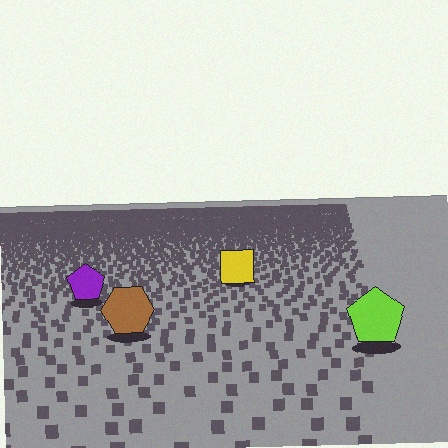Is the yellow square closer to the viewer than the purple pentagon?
No. The purple pentagon is closer — you can tell from the texture gradient: the ground texture is coarser near it.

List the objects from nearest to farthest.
From nearest to farthest: the lime pentagon, the brown hexagon, the purple pentagon, the yellow square.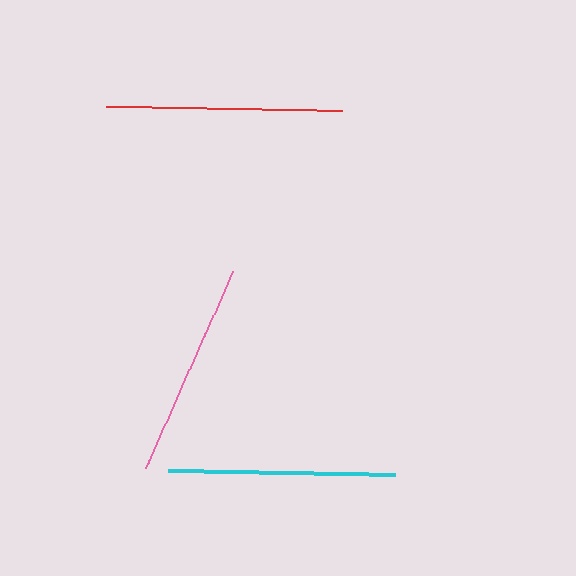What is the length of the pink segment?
The pink segment is approximately 216 pixels long.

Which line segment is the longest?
The red line is the longest at approximately 236 pixels.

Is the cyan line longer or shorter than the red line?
The red line is longer than the cyan line.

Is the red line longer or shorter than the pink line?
The red line is longer than the pink line.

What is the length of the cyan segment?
The cyan segment is approximately 227 pixels long.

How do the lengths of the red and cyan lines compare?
The red and cyan lines are approximately the same length.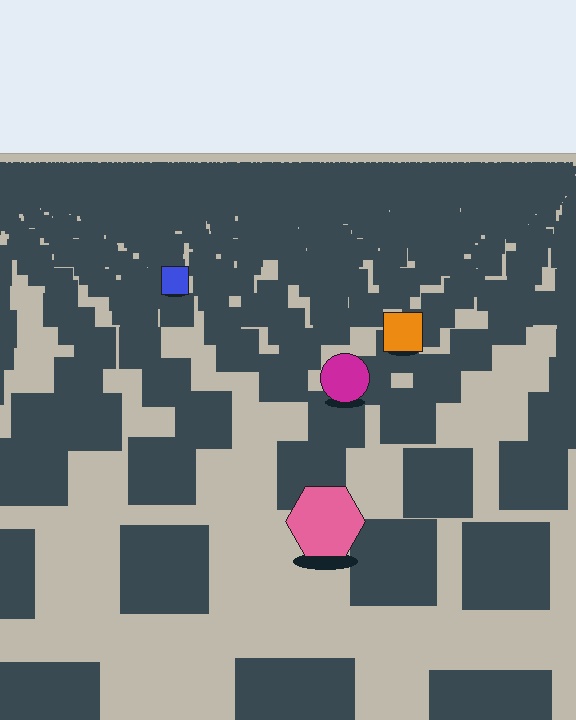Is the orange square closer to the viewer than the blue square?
Yes. The orange square is closer — you can tell from the texture gradient: the ground texture is coarser near it.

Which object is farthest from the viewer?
The blue square is farthest from the viewer. It appears smaller and the ground texture around it is denser.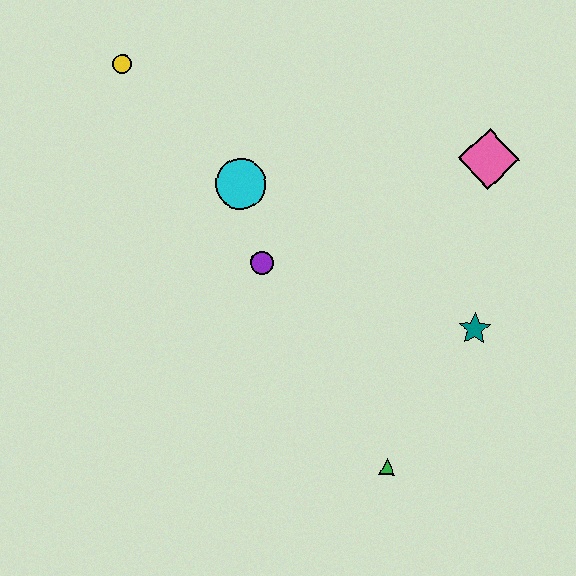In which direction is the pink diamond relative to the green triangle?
The pink diamond is above the green triangle.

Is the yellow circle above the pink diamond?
Yes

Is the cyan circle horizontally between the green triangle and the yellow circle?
Yes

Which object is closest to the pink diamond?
The teal star is closest to the pink diamond.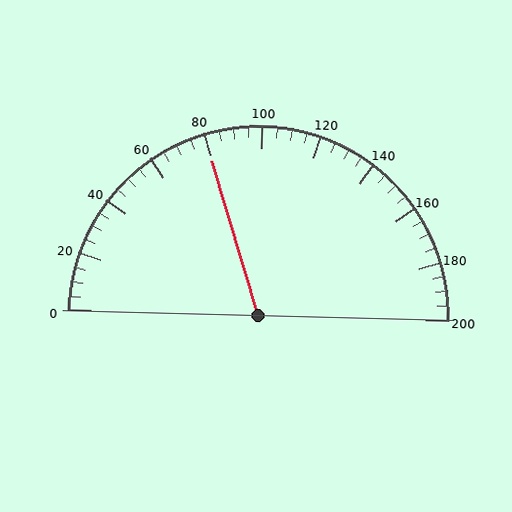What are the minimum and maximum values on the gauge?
The gauge ranges from 0 to 200.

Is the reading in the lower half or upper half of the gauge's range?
The reading is in the lower half of the range (0 to 200).